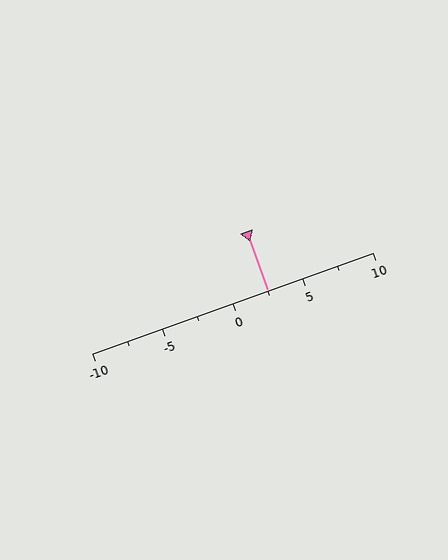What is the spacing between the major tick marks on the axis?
The major ticks are spaced 5 apart.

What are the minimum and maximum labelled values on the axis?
The axis runs from -10 to 10.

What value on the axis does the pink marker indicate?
The marker indicates approximately 2.5.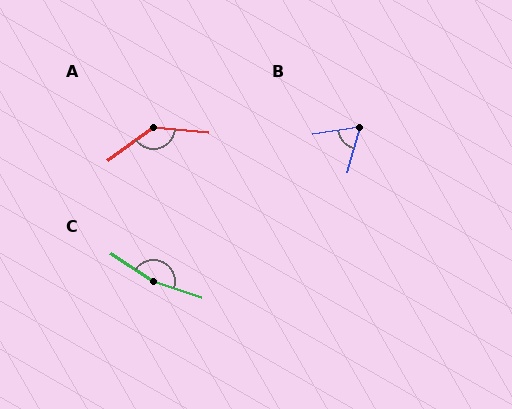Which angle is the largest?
C, at approximately 164 degrees.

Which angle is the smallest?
B, at approximately 66 degrees.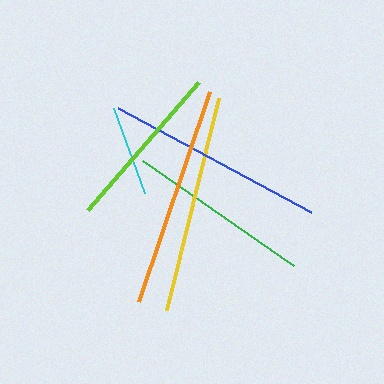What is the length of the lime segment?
The lime segment is approximately 170 pixels long.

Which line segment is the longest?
The orange line is the longest at approximately 221 pixels.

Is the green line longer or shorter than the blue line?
The blue line is longer than the green line.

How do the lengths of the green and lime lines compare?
The green and lime lines are approximately the same length.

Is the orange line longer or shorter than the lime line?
The orange line is longer than the lime line.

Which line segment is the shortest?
The cyan line is the shortest at approximately 91 pixels.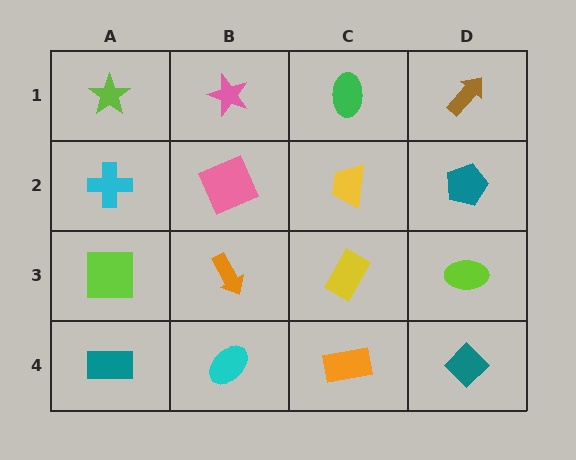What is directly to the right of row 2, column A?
A pink square.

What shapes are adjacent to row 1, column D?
A teal pentagon (row 2, column D), a green ellipse (row 1, column C).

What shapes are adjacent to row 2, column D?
A brown arrow (row 1, column D), a lime ellipse (row 3, column D), a yellow trapezoid (row 2, column C).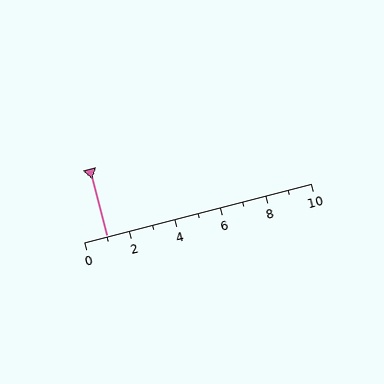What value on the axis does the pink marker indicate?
The marker indicates approximately 1.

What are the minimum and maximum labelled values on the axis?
The axis runs from 0 to 10.